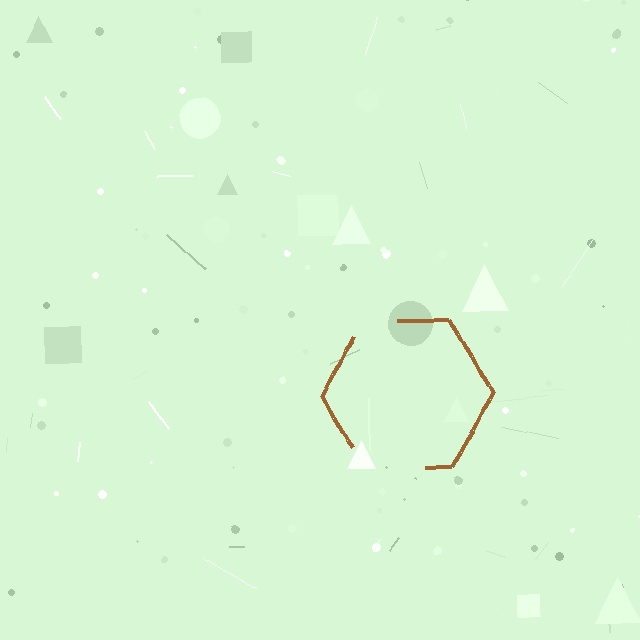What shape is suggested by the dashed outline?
The dashed outline suggests a hexagon.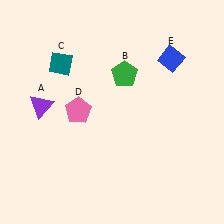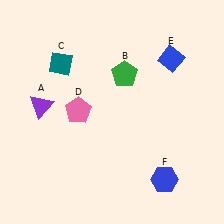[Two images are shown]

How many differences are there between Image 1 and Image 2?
There is 1 difference between the two images.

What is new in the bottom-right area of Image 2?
A blue hexagon (F) was added in the bottom-right area of Image 2.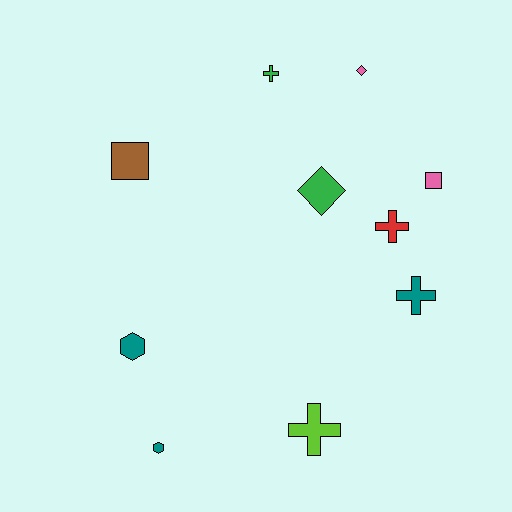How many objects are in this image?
There are 10 objects.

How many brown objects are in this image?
There is 1 brown object.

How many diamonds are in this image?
There are 2 diamonds.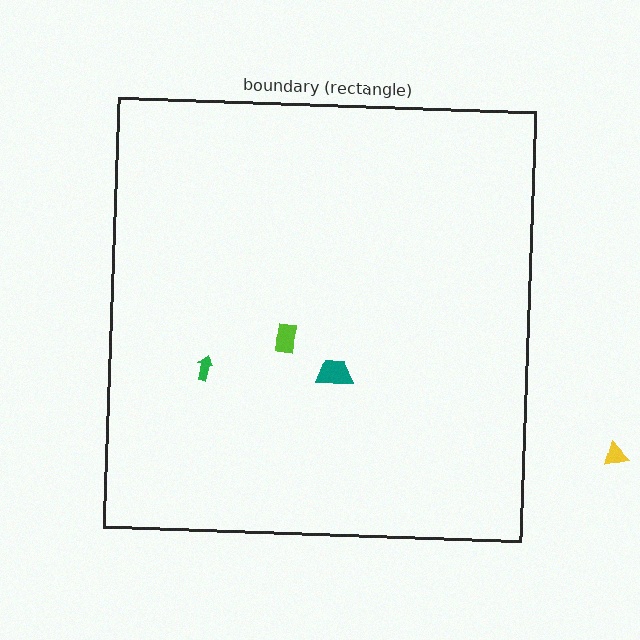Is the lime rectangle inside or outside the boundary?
Inside.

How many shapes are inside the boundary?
3 inside, 1 outside.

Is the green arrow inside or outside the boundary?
Inside.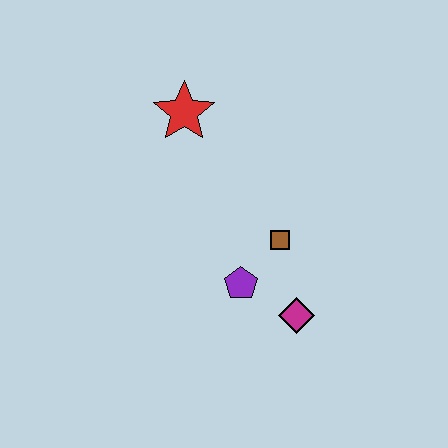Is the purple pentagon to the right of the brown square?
No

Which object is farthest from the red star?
The magenta diamond is farthest from the red star.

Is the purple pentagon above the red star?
No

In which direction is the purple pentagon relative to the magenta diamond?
The purple pentagon is to the left of the magenta diamond.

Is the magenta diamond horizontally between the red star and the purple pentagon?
No